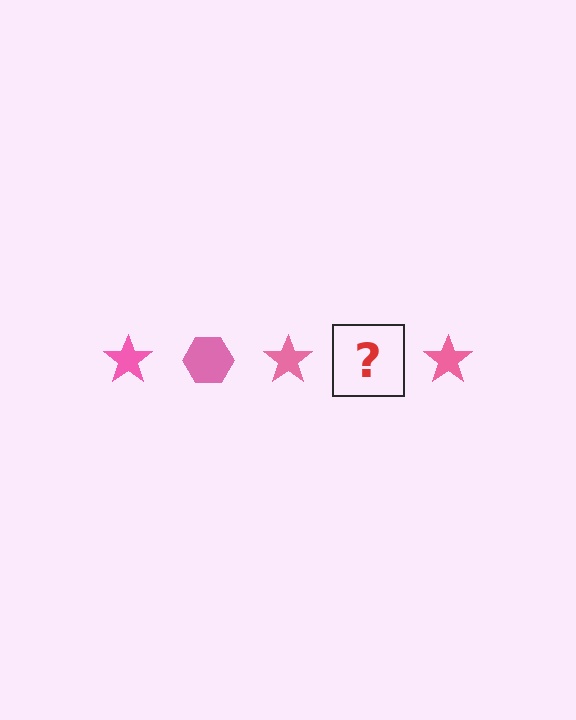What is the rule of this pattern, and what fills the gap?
The rule is that the pattern cycles through star, hexagon shapes in pink. The gap should be filled with a pink hexagon.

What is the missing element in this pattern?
The missing element is a pink hexagon.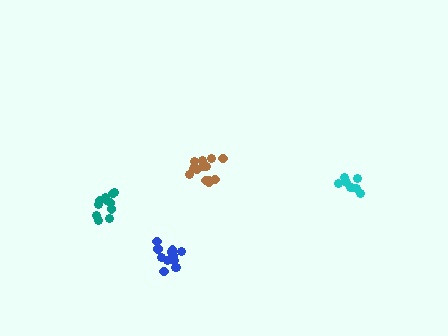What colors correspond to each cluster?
The clusters are colored: blue, teal, cyan, brown.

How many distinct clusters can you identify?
There are 4 distinct clusters.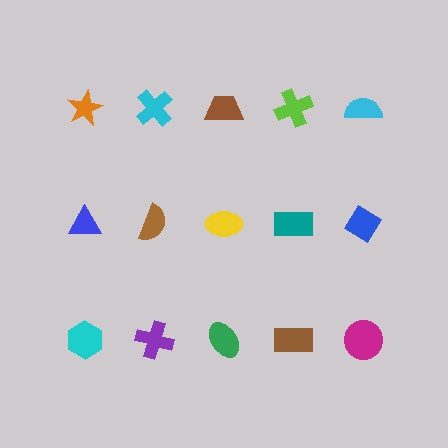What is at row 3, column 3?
A green ellipse.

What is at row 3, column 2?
A purple cross.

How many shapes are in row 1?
5 shapes.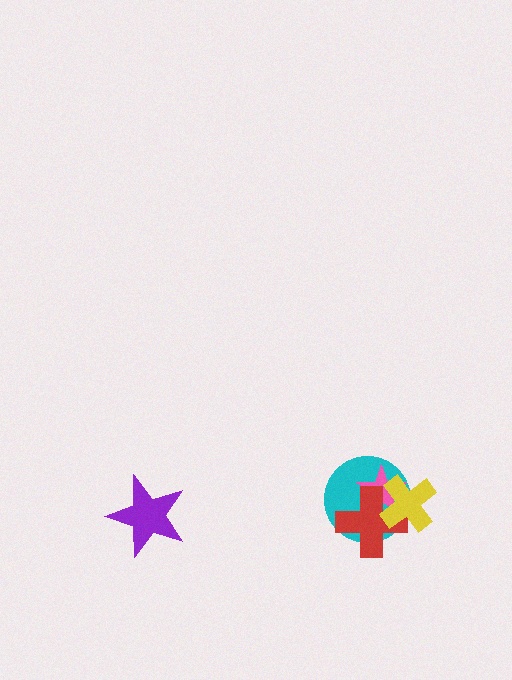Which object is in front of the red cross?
The yellow cross is in front of the red cross.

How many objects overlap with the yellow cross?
3 objects overlap with the yellow cross.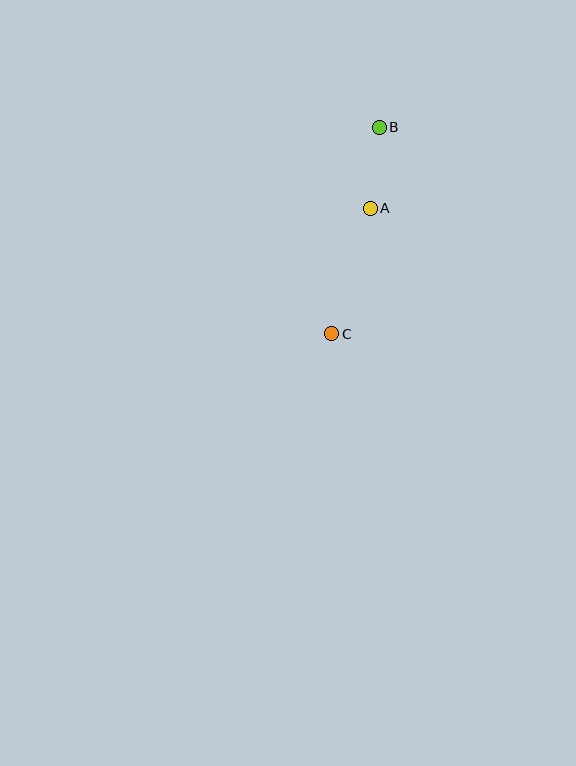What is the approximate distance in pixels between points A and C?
The distance between A and C is approximately 132 pixels.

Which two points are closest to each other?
Points A and B are closest to each other.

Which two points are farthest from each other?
Points B and C are farthest from each other.